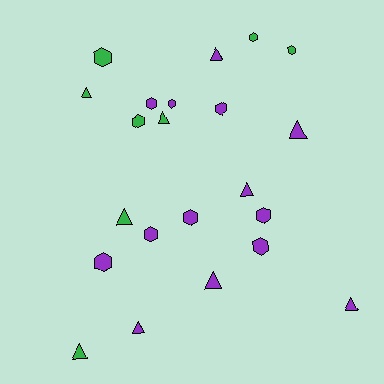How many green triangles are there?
There are 4 green triangles.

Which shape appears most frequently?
Hexagon, with 12 objects.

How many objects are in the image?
There are 22 objects.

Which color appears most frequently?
Purple, with 14 objects.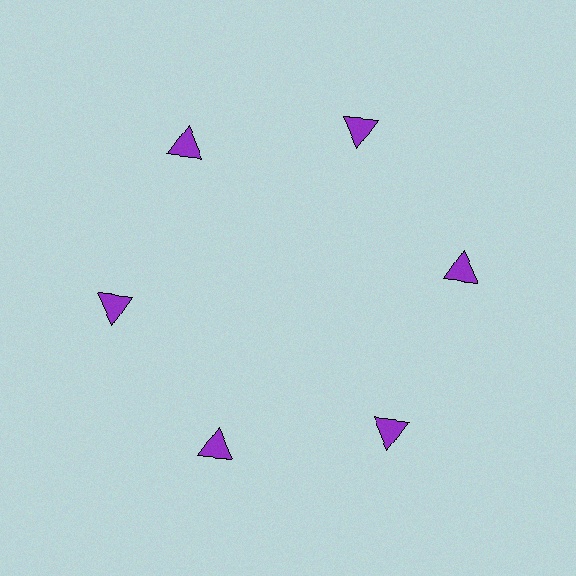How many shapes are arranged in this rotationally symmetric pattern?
There are 6 shapes, arranged in 6 groups of 1.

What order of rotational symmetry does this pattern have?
This pattern has 6-fold rotational symmetry.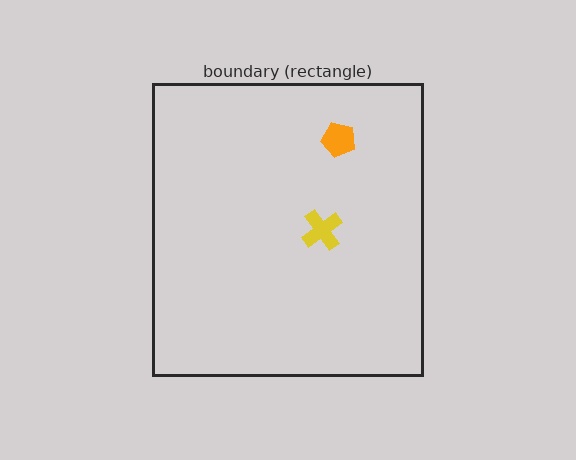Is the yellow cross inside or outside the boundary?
Inside.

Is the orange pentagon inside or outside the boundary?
Inside.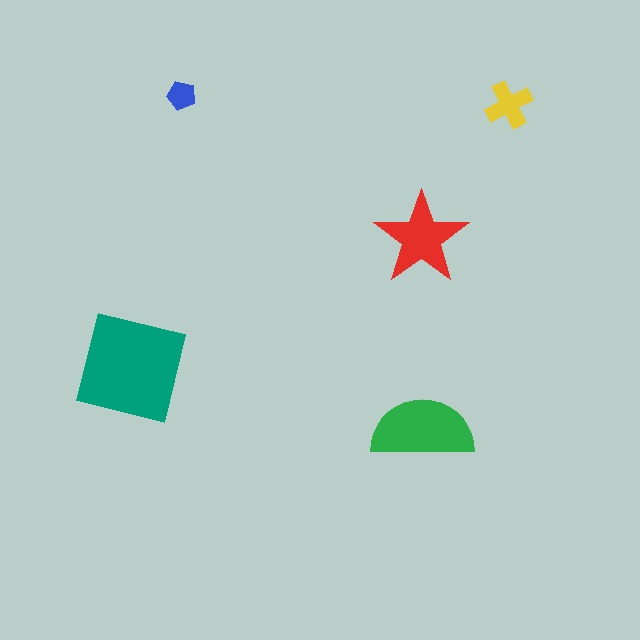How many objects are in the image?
There are 5 objects in the image.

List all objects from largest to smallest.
The teal square, the green semicircle, the red star, the yellow cross, the blue pentagon.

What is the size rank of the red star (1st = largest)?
3rd.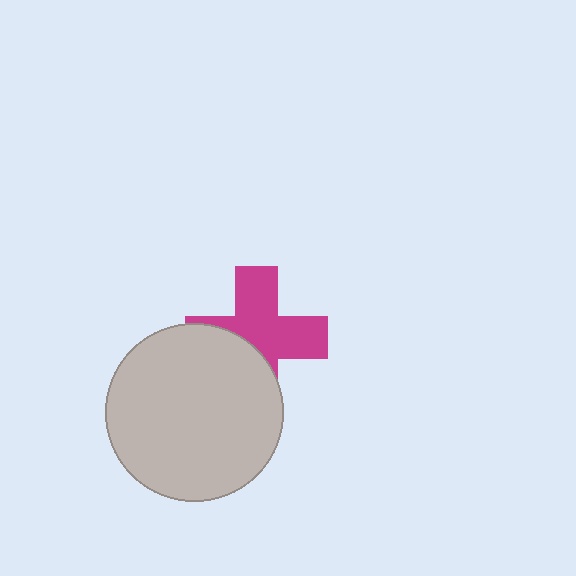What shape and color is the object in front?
The object in front is a light gray circle.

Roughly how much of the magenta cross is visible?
About half of it is visible (roughly 60%).